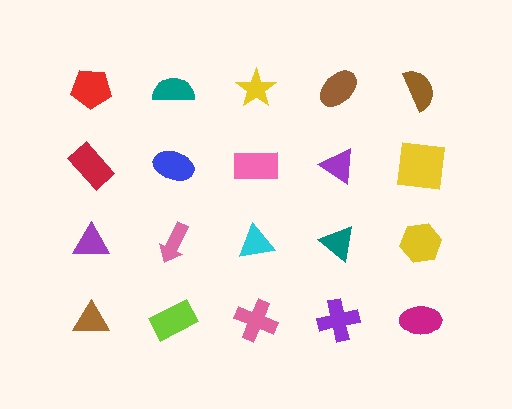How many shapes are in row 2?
5 shapes.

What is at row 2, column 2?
A blue ellipse.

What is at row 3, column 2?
A pink arrow.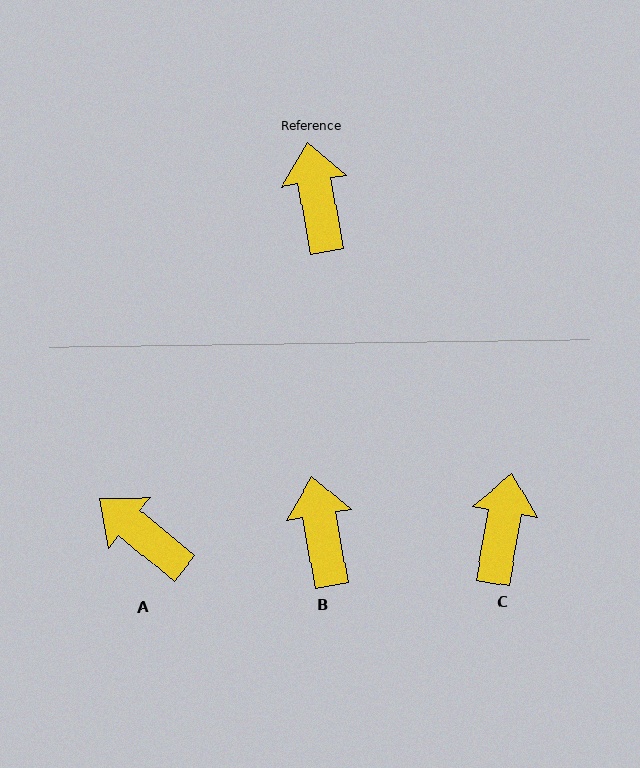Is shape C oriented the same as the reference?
No, it is off by about 20 degrees.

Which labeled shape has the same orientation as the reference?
B.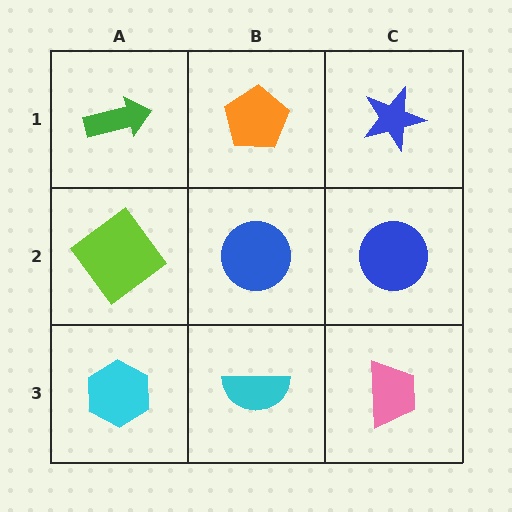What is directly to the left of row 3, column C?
A cyan semicircle.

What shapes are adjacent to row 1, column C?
A blue circle (row 2, column C), an orange pentagon (row 1, column B).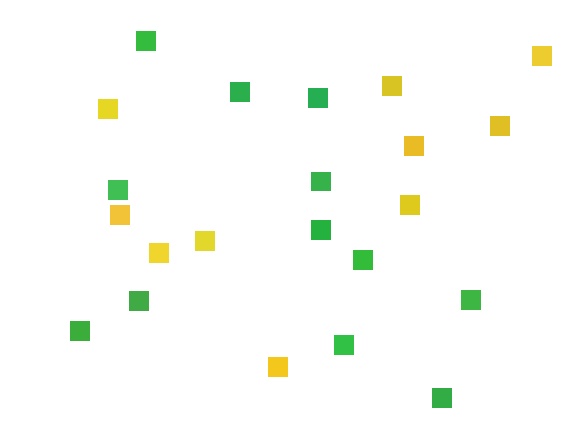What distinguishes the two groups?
There are 2 groups: one group of yellow squares (10) and one group of green squares (12).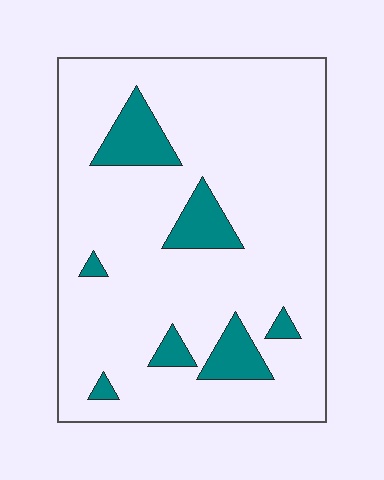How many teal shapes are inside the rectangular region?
7.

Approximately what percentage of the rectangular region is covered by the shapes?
Approximately 15%.